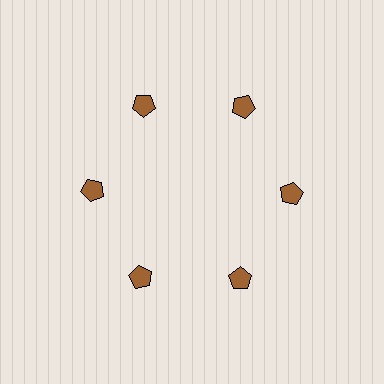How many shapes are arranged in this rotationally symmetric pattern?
There are 6 shapes, arranged in 6 groups of 1.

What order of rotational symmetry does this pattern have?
This pattern has 6-fold rotational symmetry.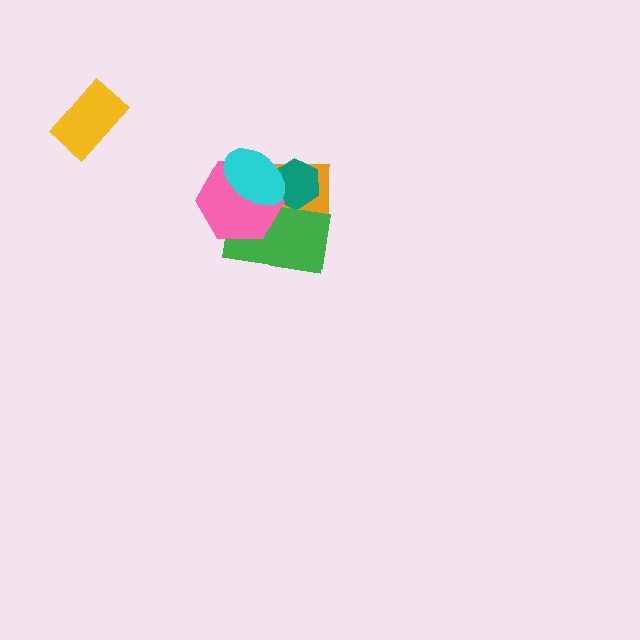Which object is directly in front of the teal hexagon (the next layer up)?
The green rectangle is directly in front of the teal hexagon.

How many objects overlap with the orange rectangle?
4 objects overlap with the orange rectangle.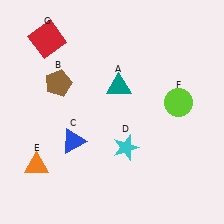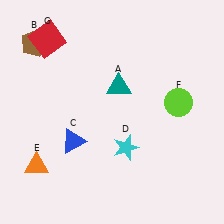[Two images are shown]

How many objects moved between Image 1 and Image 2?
1 object moved between the two images.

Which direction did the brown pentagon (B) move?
The brown pentagon (B) moved up.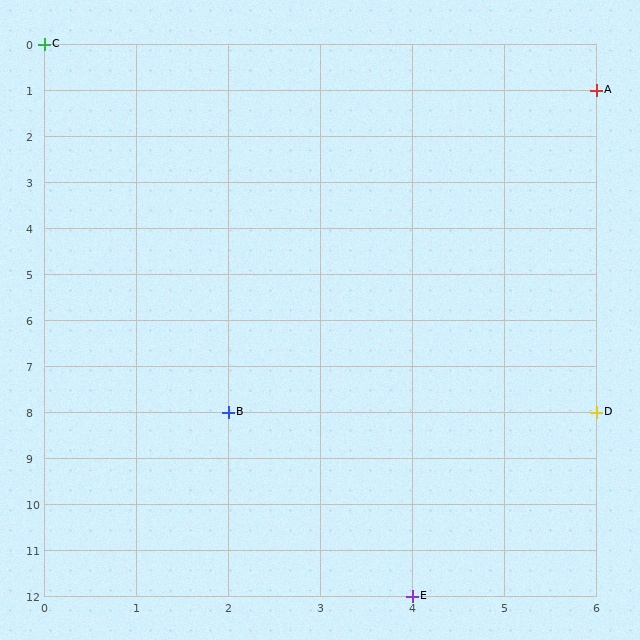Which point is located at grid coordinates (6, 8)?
Point D is at (6, 8).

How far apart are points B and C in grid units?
Points B and C are 2 columns and 8 rows apart (about 8.2 grid units diagonally).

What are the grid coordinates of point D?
Point D is at grid coordinates (6, 8).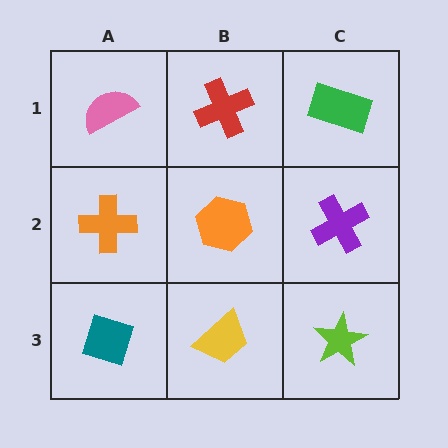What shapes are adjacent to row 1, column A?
An orange cross (row 2, column A), a red cross (row 1, column B).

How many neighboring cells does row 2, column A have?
3.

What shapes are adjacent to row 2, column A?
A pink semicircle (row 1, column A), a teal diamond (row 3, column A), an orange hexagon (row 2, column B).